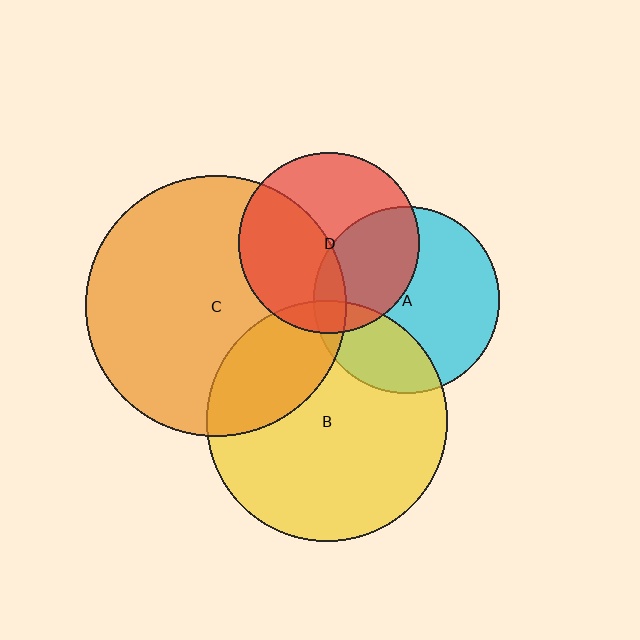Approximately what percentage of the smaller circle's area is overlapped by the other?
Approximately 25%.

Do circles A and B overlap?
Yes.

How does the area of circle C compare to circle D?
Approximately 2.1 times.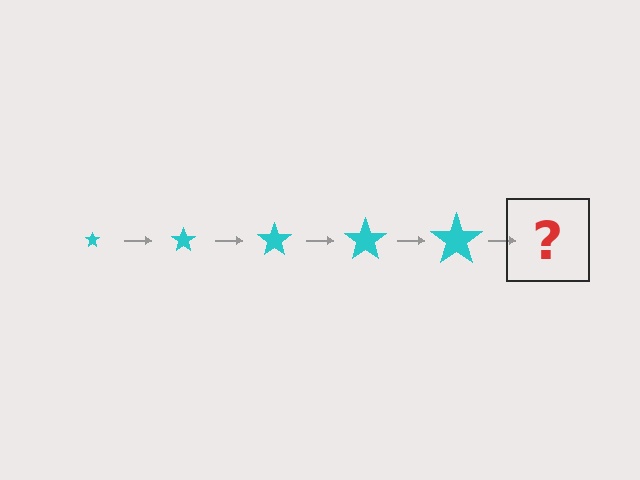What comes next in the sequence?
The next element should be a cyan star, larger than the previous one.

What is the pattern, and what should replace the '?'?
The pattern is that the star gets progressively larger each step. The '?' should be a cyan star, larger than the previous one.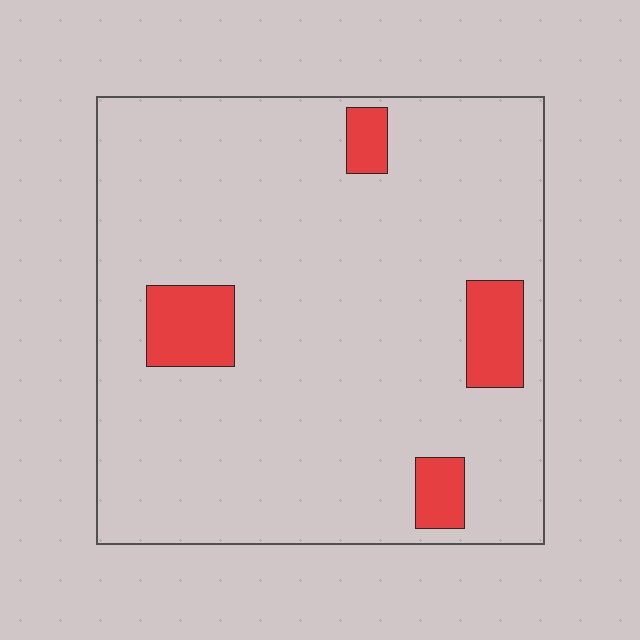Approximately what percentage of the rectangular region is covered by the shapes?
Approximately 10%.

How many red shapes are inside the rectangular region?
4.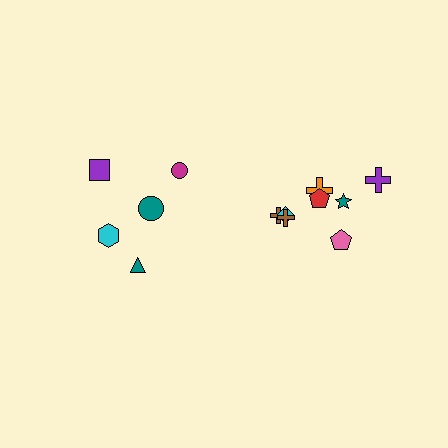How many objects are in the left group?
There are 5 objects.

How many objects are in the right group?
There are 8 objects.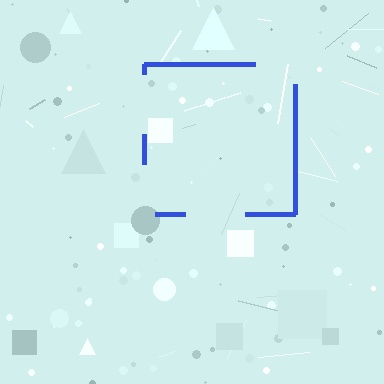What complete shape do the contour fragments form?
The contour fragments form a square.